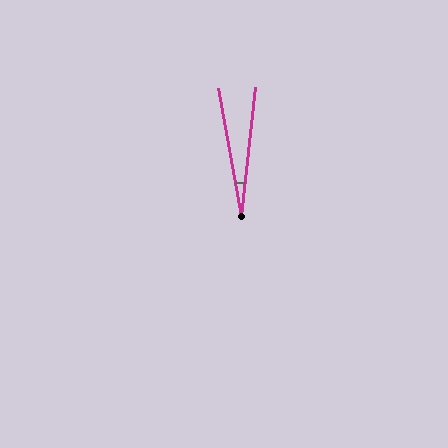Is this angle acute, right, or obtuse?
It is acute.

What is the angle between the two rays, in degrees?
Approximately 17 degrees.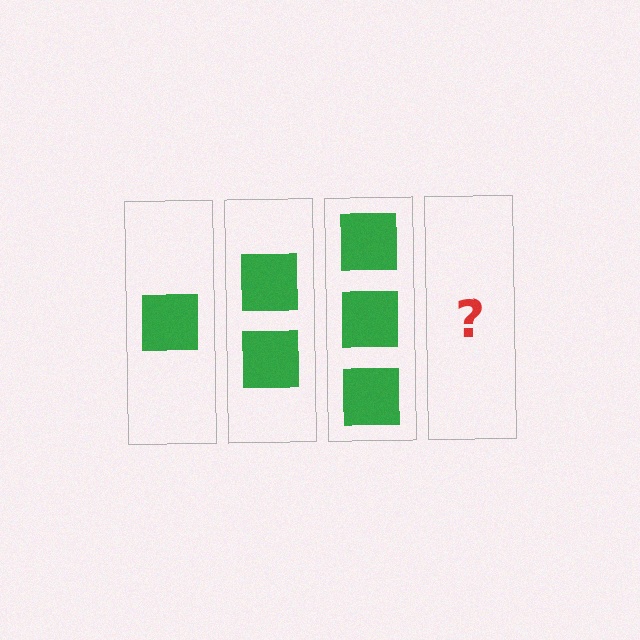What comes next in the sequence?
The next element should be 4 squares.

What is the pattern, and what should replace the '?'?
The pattern is that each step adds one more square. The '?' should be 4 squares.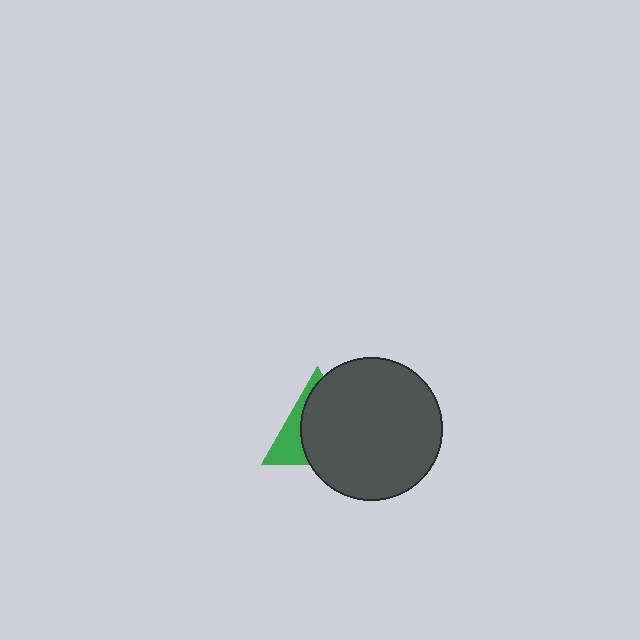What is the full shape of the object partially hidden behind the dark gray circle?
The partially hidden object is a green triangle.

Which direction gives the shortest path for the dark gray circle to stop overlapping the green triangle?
Moving right gives the shortest separation.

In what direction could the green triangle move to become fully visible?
The green triangle could move left. That would shift it out from behind the dark gray circle entirely.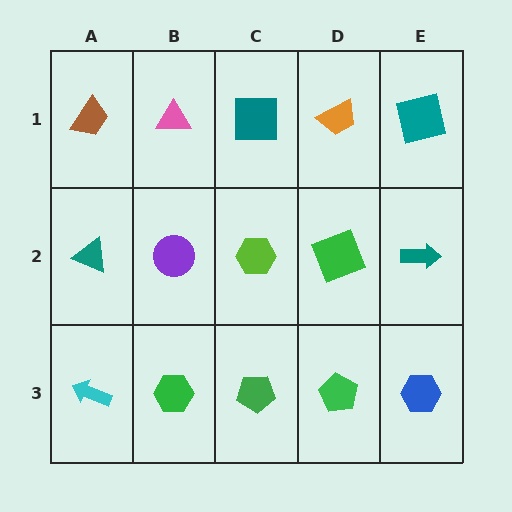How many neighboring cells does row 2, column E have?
3.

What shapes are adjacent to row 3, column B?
A purple circle (row 2, column B), a cyan arrow (row 3, column A), a green pentagon (row 3, column C).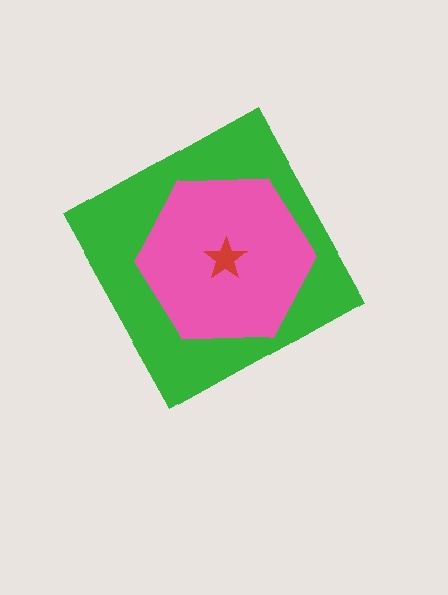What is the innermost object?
The red star.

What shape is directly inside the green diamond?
The pink hexagon.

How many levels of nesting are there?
3.